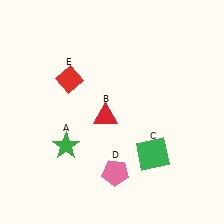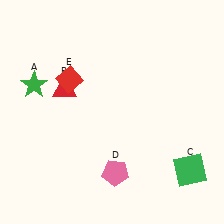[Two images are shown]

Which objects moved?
The objects that moved are: the green star (A), the red triangle (B), the green square (C).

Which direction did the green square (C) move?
The green square (C) moved right.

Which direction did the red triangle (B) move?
The red triangle (B) moved left.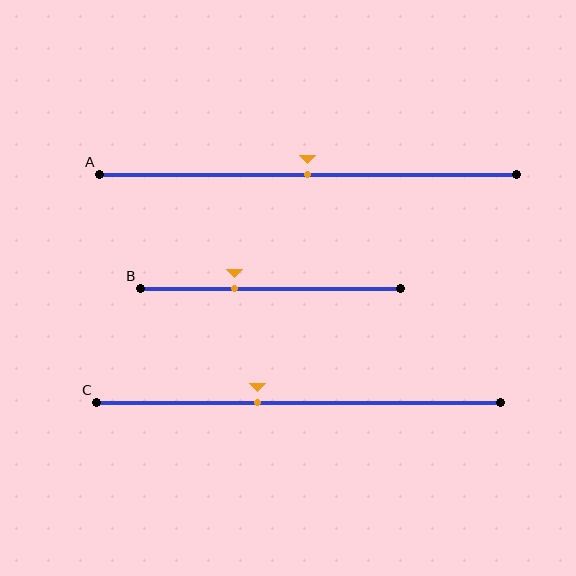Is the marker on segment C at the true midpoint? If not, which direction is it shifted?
No, the marker on segment C is shifted to the left by about 10% of the segment length.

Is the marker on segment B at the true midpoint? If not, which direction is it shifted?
No, the marker on segment B is shifted to the left by about 14% of the segment length.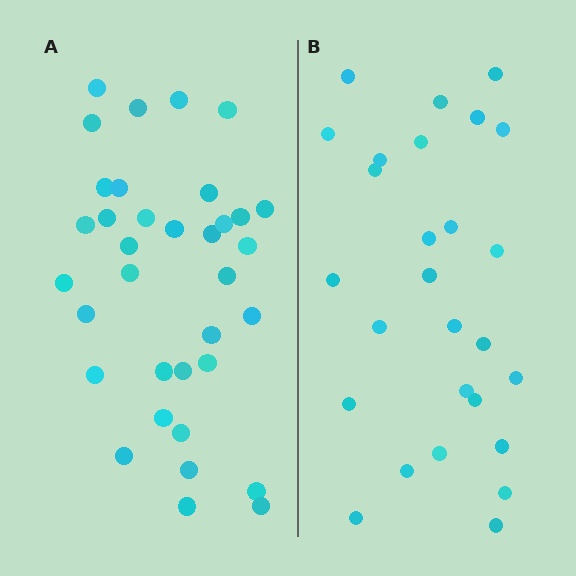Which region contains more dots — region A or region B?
Region A (the left region) has more dots.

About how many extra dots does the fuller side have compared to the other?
Region A has roughly 8 or so more dots than region B.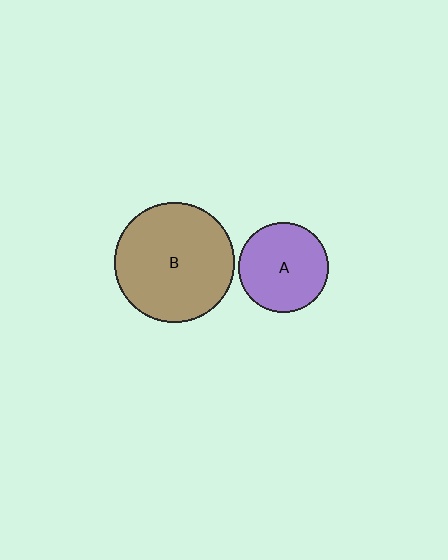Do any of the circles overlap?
No, none of the circles overlap.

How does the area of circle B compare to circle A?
Approximately 1.8 times.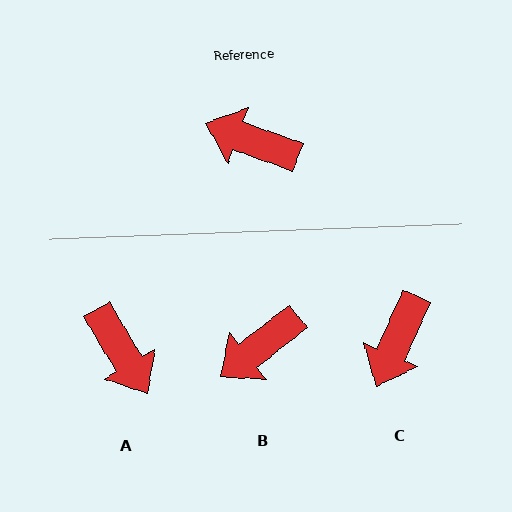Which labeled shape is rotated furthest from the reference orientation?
A, about 141 degrees away.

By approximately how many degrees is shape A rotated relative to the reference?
Approximately 141 degrees counter-clockwise.